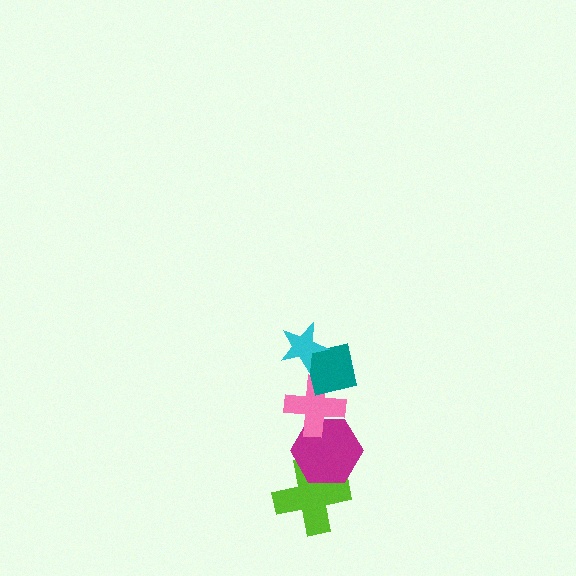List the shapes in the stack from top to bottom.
From top to bottom: the cyan star, the teal square, the pink cross, the magenta hexagon, the lime cross.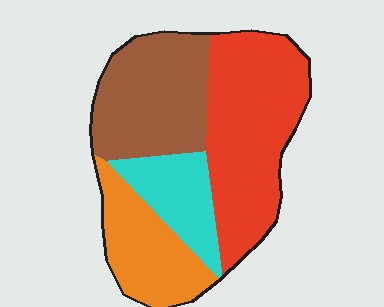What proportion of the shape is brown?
Brown takes up about one quarter (1/4) of the shape.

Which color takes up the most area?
Red, at roughly 40%.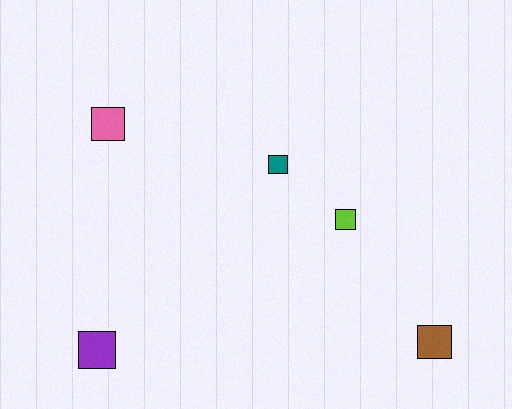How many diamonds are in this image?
There are no diamonds.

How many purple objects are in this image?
There is 1 purple object.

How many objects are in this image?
There are 5 objects.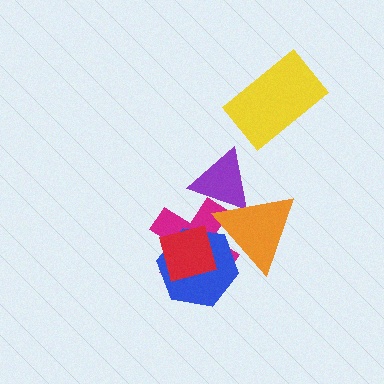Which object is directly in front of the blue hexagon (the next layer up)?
The red square is directly in front of the blue hexagon.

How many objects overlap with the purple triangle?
2 objects overlap with the purple triangle.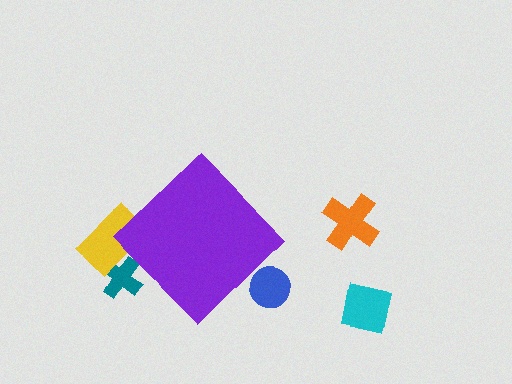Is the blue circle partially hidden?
Yes, the blue circle is partially hidden behind the purple diamond.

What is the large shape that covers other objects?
A purple diamond.